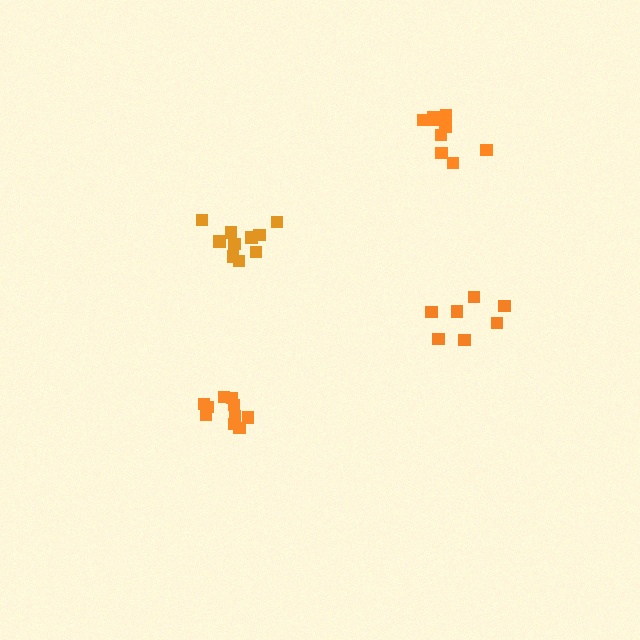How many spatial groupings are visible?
There are 4 spatial groupings.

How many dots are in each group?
Group 1: 10 dots, Group 2: 9 dots, Group 3: 10 dots, Group 4: 7 dots (36 total).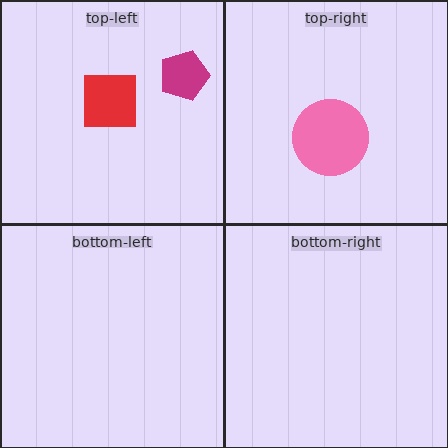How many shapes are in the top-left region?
2.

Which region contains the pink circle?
The top-right region.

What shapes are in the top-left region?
The red square, the magenta pentagon.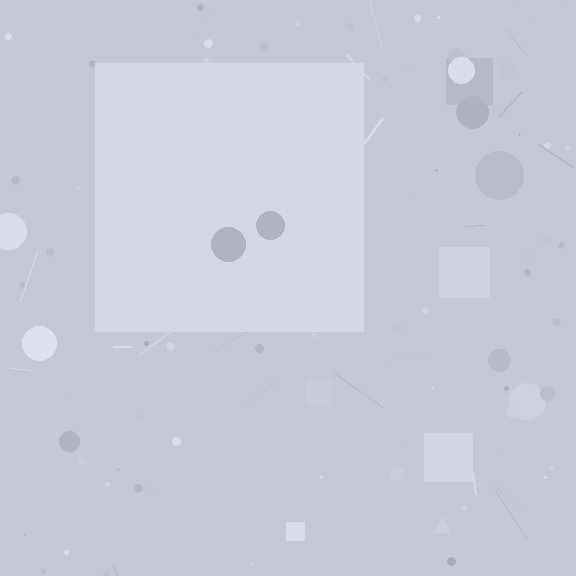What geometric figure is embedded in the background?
A square is embedded in the background.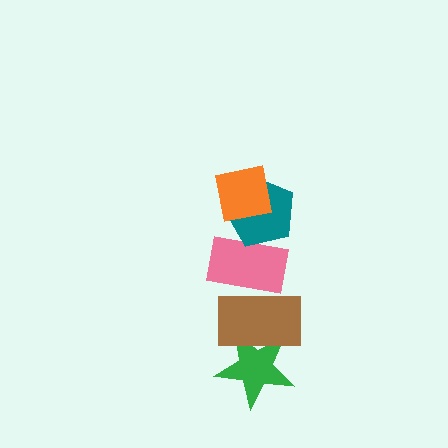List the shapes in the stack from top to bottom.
From top to bottom: the orange square, the teal pentagon, the pink rectangle, the brown rectangle, the green star.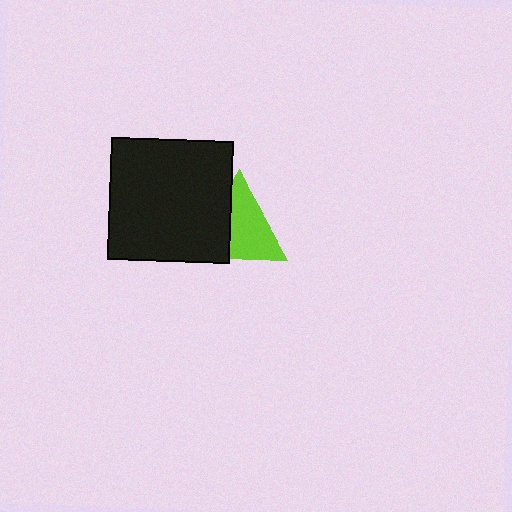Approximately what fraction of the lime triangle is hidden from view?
Roughly 38% of the lime triangle is hidden behind the black square.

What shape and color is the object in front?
The object in front is a black square.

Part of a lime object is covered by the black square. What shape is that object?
It is a triangle.